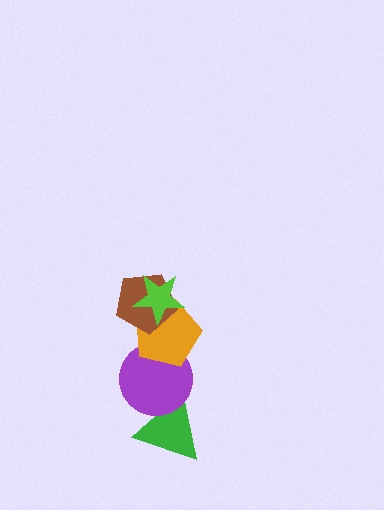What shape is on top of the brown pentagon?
The lime star is on top of the brown pentagon.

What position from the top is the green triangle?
The green triangle is 5th from the top.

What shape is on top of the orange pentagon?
The brown pentagon is on top of the orange pentagon.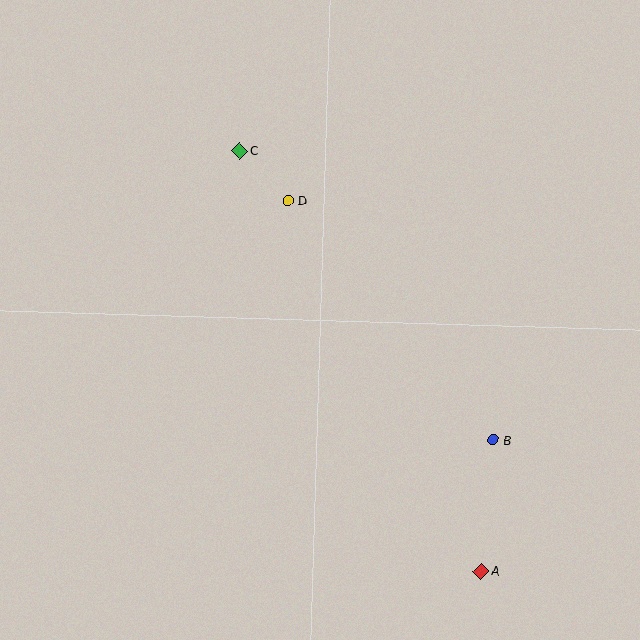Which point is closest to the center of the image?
Point D at (288, 201) is closest to the center.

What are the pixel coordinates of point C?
Point C is at (240, 151).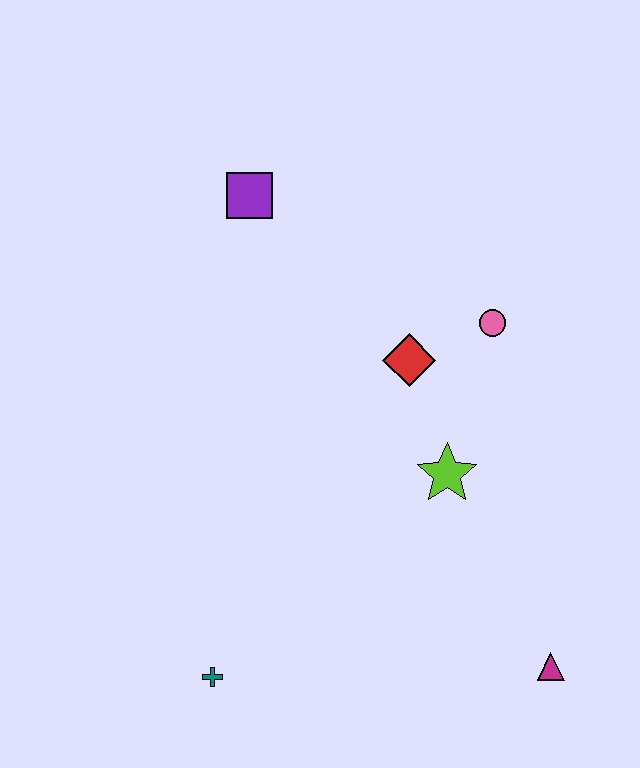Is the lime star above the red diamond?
No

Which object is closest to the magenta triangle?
The lime star is closest to the magenta triangle.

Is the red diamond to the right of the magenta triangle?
No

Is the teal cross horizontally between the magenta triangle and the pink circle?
No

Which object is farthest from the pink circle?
The teal cross is farthest from the pink circle.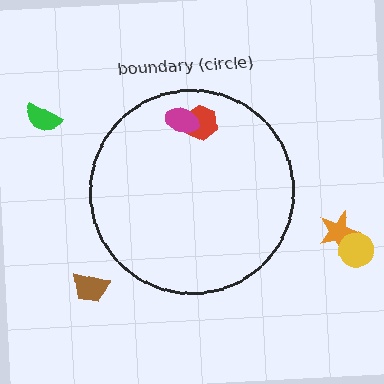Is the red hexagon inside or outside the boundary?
Inside.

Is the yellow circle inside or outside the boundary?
Outside.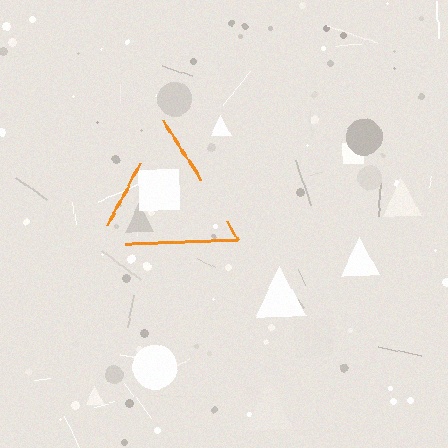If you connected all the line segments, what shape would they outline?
They would outline a triangle.